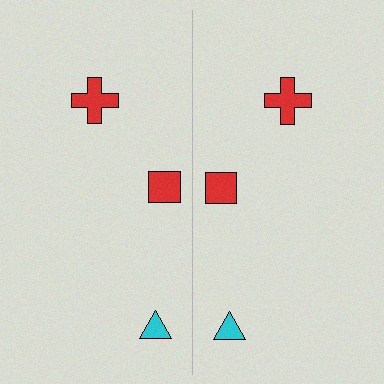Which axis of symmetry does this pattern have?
The pattern has a vertical axis of symmetry running through the center of the image.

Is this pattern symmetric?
Yes, this pattern has bilateral (reflection) symmetry.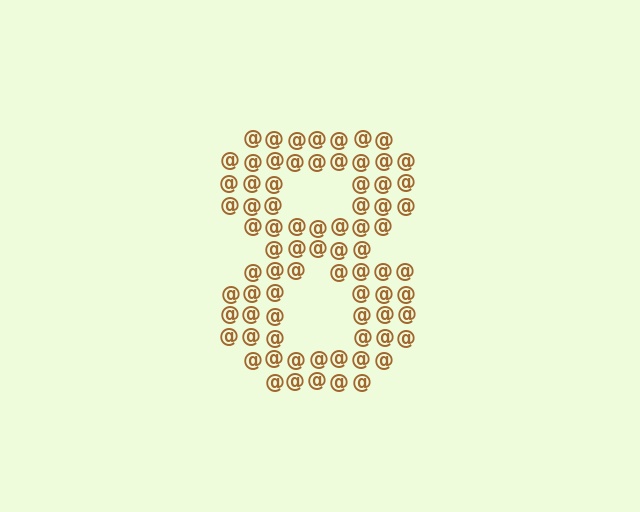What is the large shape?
The large shape is the digit 8.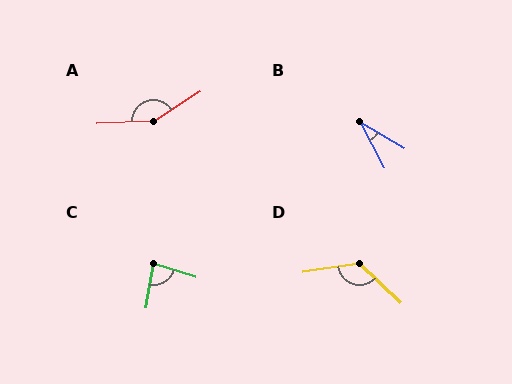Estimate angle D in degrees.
Approximately 129 degrees.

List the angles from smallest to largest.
B (32°), C (82°), D (129°), A (150°).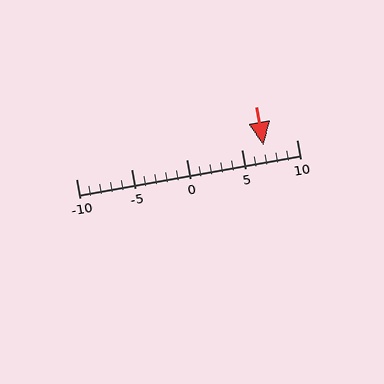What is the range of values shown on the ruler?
The ruler shows values from -10 to 10.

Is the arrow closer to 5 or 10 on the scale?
The arrow is closer to 5.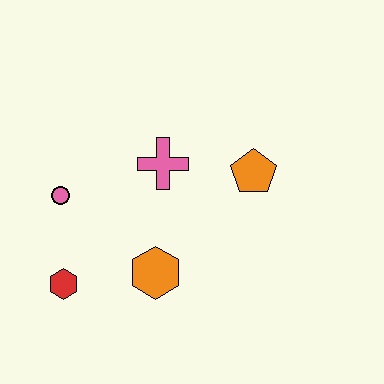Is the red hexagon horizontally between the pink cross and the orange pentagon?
No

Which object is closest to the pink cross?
The orange pentagon is closest to the pink cross.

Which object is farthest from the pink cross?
The red hexagon is farthest from the pink cross.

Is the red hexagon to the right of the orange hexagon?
No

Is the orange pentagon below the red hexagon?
No